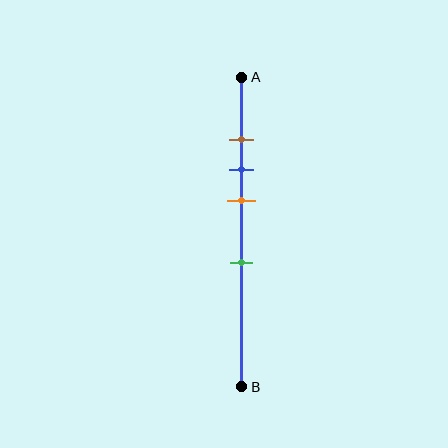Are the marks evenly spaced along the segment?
No, the marks are not evenly spaced.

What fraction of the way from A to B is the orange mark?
The orange mark is approximately 40% (0.4) of the way from A to B.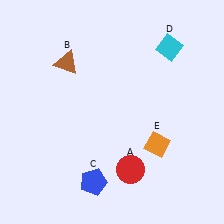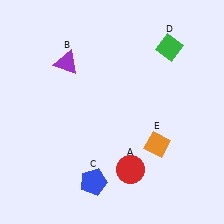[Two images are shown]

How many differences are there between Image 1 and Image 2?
There are 2 differences between the two images.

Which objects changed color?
B changed from brown to purple. D changed from cyan to green.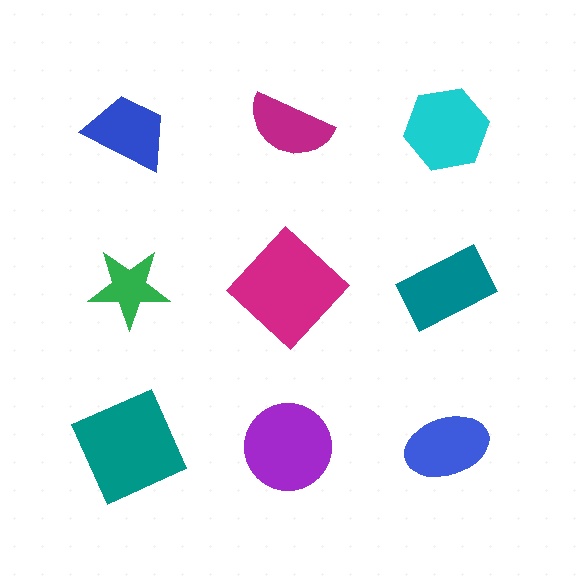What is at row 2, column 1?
A green star.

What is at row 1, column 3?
A cyan hexagon.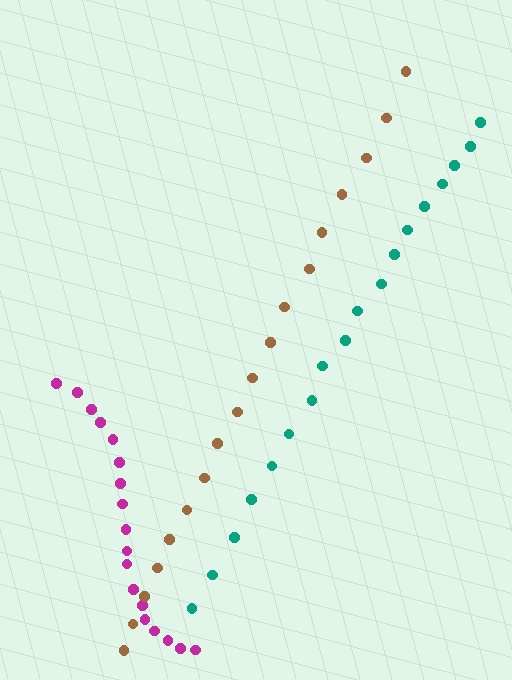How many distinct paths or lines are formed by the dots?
There are 3 distinct paths.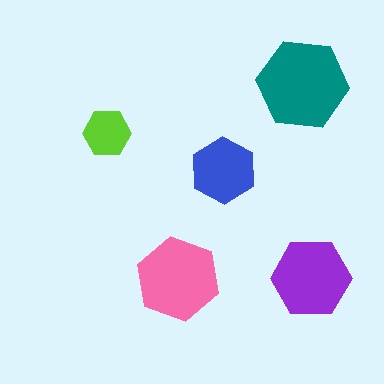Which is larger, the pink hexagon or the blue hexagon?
The pink one.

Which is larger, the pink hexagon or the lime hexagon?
The pink one.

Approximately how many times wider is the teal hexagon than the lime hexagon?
About 2 times wider.